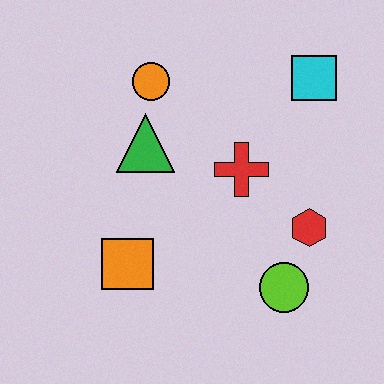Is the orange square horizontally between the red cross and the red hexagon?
No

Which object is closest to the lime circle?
The red hexagon is closest to the lime circle.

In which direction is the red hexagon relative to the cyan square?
The red hexagon is below the cyan square.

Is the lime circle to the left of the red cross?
No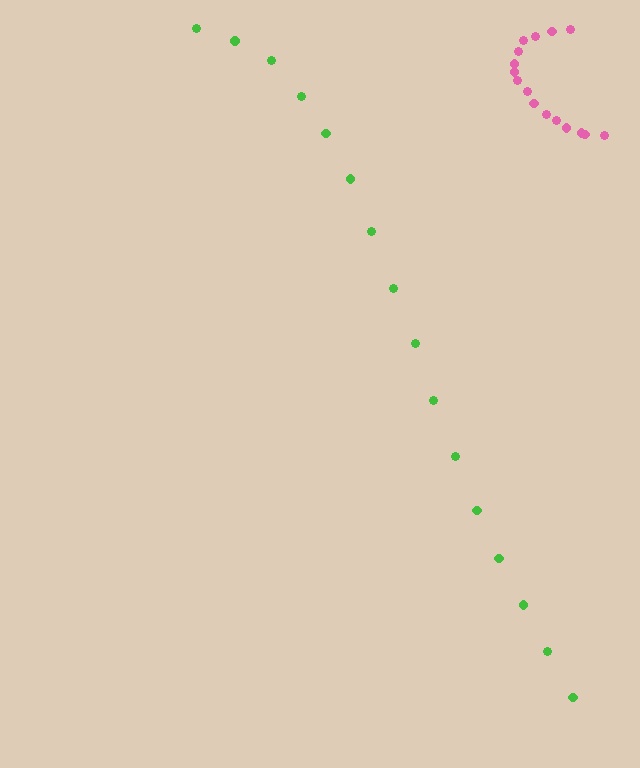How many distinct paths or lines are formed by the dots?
There are 2 distinct paths.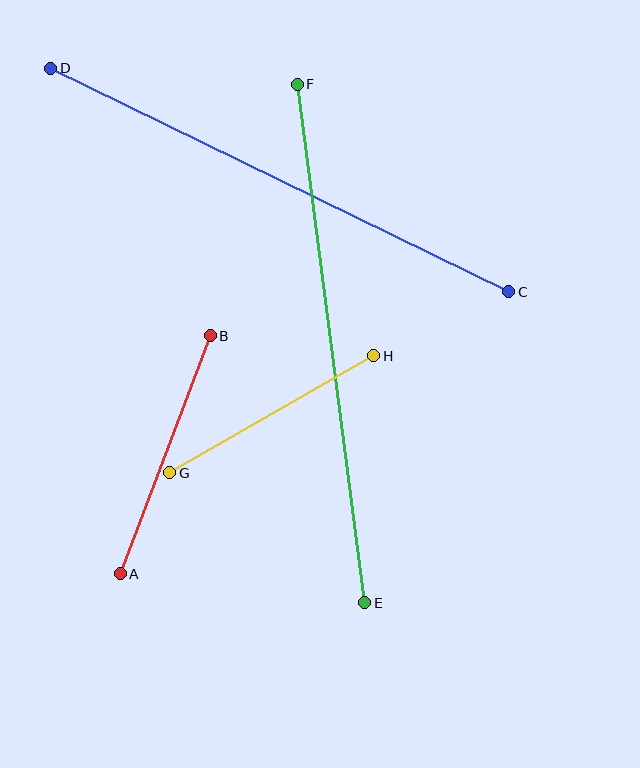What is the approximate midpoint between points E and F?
The midpoint is at approximately (331, 343) pixels.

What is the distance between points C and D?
The distance is approximately 510 pixels.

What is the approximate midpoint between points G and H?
The midpoint is at approximately (272, 414) pixels.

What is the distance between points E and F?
The distance is approximately 523 pixels.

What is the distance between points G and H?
The distance is approximately 235 pixels.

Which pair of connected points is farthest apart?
Points E and F are farthest apart.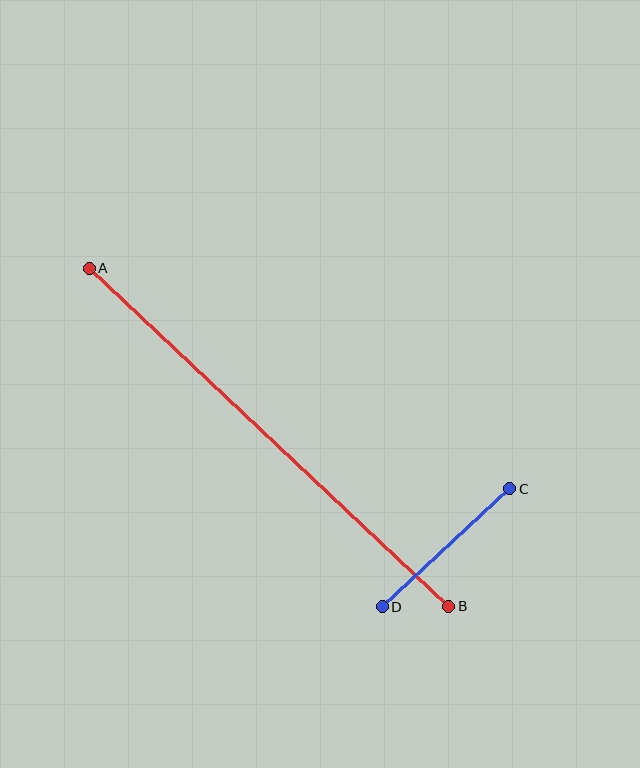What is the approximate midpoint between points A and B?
The midpoint is at approximately (269, 437) pixels.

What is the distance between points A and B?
The distance is approximately 493 pixels.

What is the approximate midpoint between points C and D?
The midpoint is at approximately (446, 548) pixels.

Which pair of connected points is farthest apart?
Points A and B are farthest apart.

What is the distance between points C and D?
The distance is approximately 174 pixels.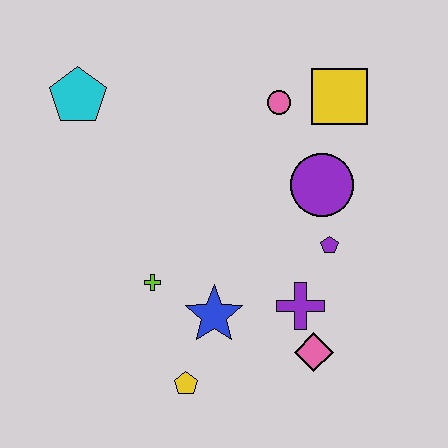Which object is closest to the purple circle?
The purple pentagon is closest to the purple circle.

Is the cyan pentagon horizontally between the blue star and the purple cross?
No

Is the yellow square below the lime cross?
No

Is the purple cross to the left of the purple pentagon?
Yes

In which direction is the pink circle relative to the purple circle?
The pink circle is above the purple circle.